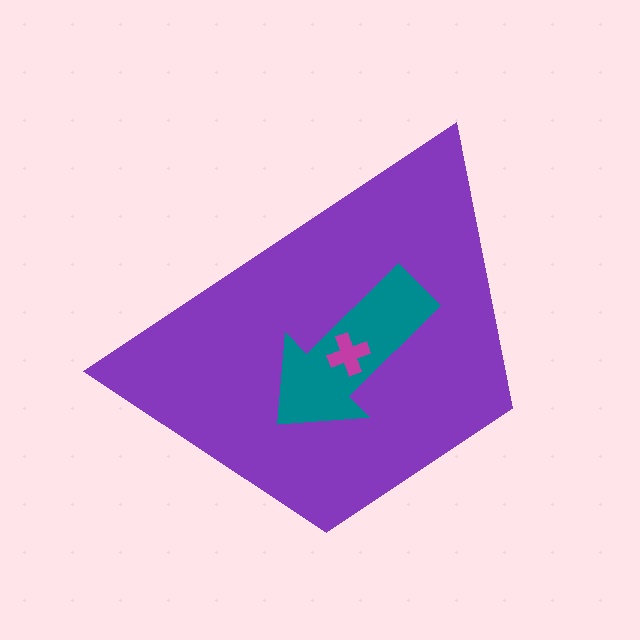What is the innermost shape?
The magenta cross.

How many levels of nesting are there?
3.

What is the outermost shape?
The purple trapezoid.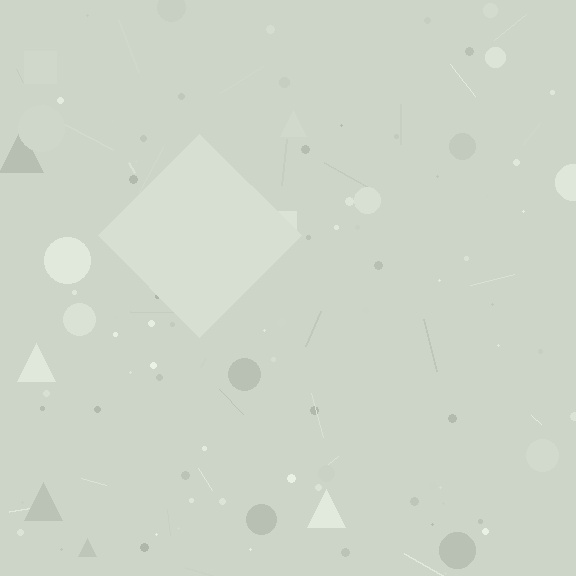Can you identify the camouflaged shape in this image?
The camouflaged shape is a diamond.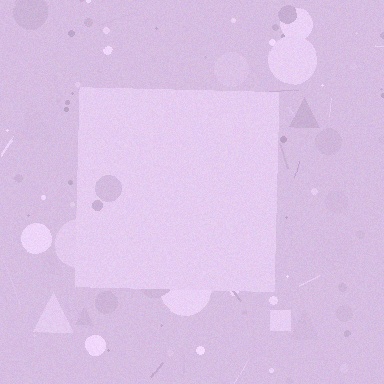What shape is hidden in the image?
A square is hidden in the image.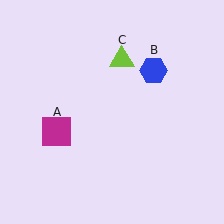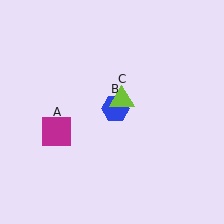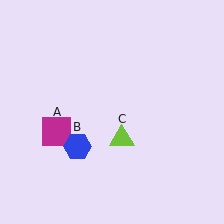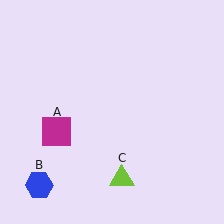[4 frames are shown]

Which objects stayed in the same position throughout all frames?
Magenta square (object A) remained stationary.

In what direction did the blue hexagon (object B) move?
The blue hexagon (object B) moved down and to the left.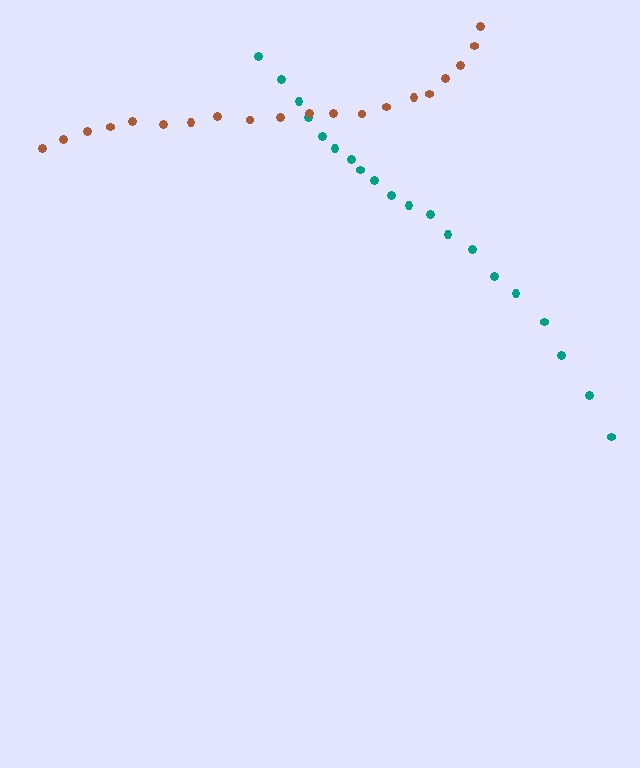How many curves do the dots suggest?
There are 2 distinct paths.